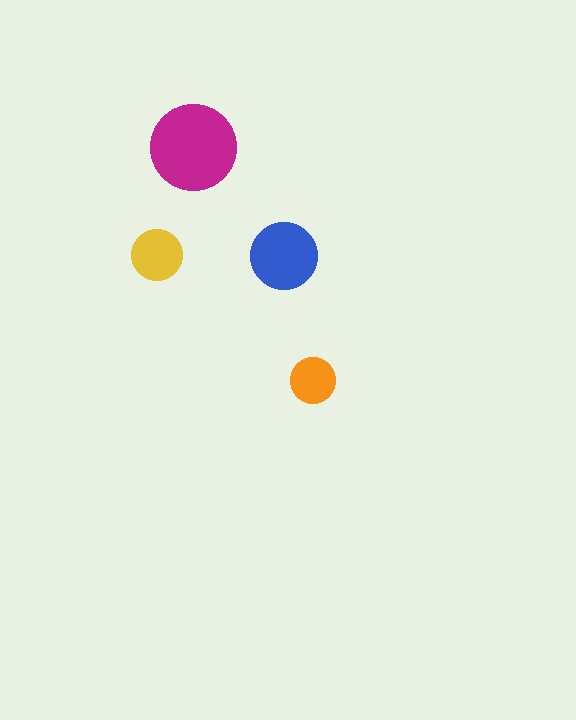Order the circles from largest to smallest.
the magenta one, the blue one, the yellow one, the orange one.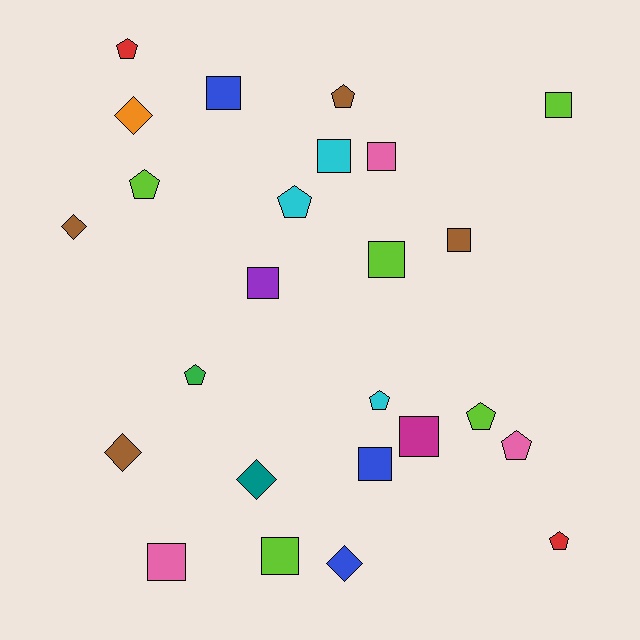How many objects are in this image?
There are 25 objects.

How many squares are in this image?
There are 11 squares.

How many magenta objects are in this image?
There is 1 magenta object.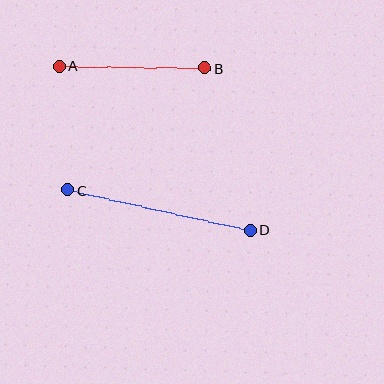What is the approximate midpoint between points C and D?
The midpoint is at approximately (159, 210) pixels.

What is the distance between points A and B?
The distance is approximately 146 pixels.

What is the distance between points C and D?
The distance is approximately 187 pixels.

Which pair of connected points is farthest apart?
Points C and D are farthest apart.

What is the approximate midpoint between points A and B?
The midpoint is at approximately (132, 67) pixels.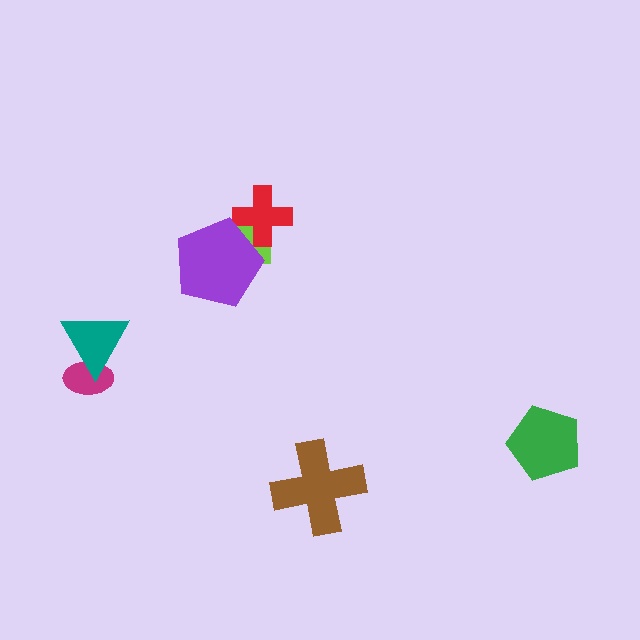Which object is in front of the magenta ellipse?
The teal triangle is in front of the magenta ellipse.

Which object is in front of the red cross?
The purple pentagon is in front of the red cross.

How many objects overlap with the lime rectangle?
2 objects overlap with the lime rectangle.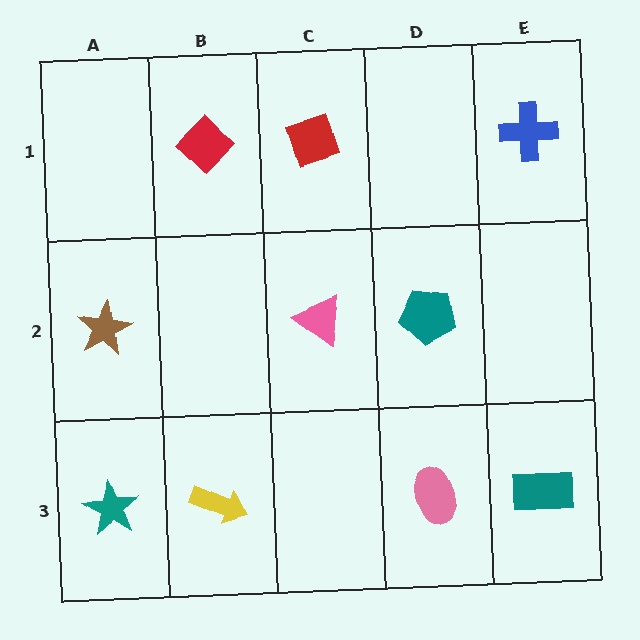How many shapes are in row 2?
3 shapes.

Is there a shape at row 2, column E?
No, that cell is empty.